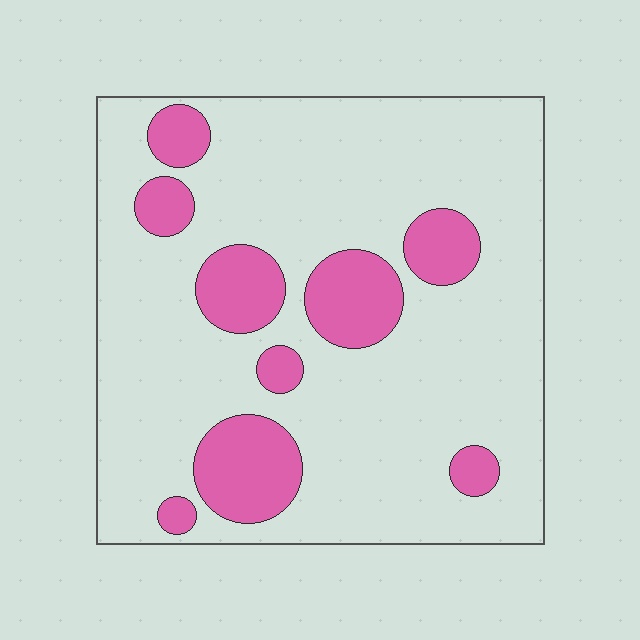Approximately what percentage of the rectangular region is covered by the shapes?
Approximately 20%.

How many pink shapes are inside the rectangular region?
9.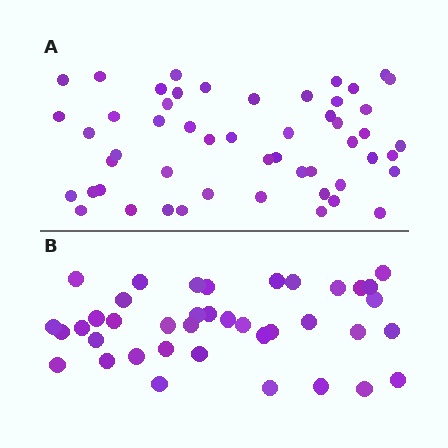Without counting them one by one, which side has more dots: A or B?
Region A (the top region) has more dots.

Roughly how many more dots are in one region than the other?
Region A has approximately 15 more dots than region B.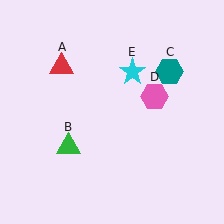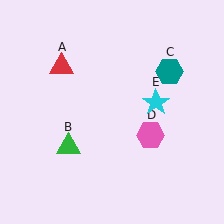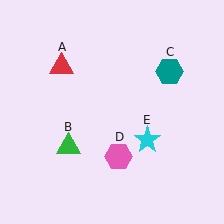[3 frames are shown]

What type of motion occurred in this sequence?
The pink hexagon (object D), cyan star (object E) rotated clockwise around the center of the scene.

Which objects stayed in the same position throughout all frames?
Red triangle (object A) and green triangle (object B) and teal hexagon (object C) remained stationary.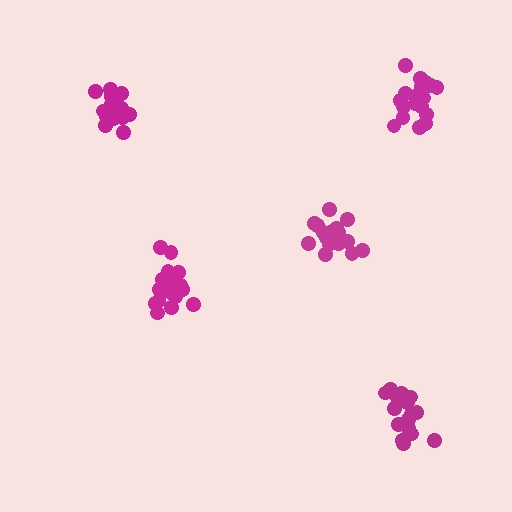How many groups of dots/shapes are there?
There are 5 groups.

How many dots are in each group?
Group 1: 17 dots, Group 2: 20 dots, Group 3: 16 dots, Group 4: 19 dots, Group 5: 16 dots (88 total).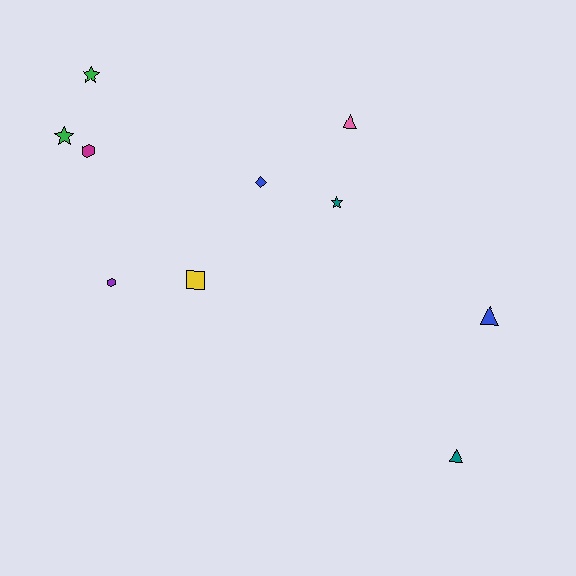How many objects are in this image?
There are 10 objects.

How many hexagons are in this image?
There are 2 hexagons.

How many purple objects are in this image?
There is 1 purple object.